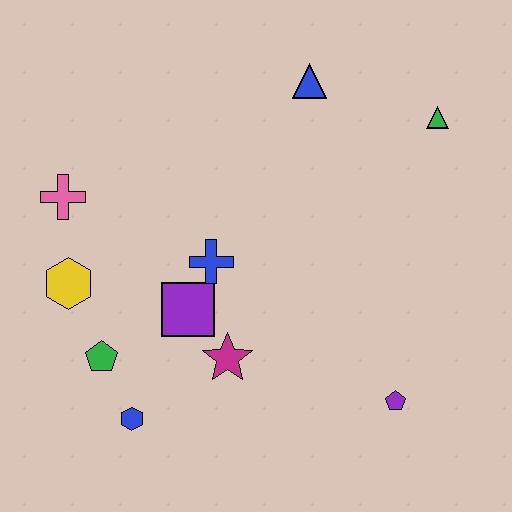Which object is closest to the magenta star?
The purple square is closest to the magenta star.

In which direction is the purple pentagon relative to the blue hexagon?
The purple pentagon is to the right of the blue hexagon.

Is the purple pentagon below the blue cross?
Yes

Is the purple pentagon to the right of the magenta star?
Yes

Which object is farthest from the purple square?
The green triangle is farthest from the purple square.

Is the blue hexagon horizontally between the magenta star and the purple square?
No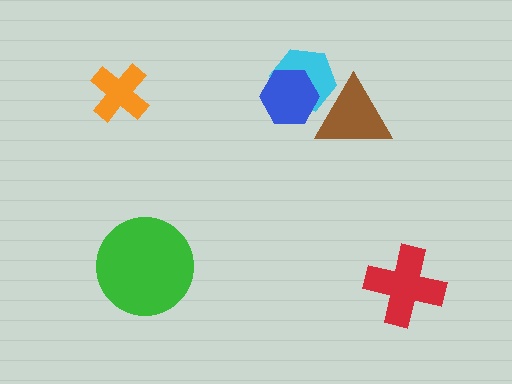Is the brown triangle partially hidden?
Yes, it is partially covered by another shape.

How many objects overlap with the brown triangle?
2 objects overlap with the brown triangle.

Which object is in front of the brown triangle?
The blue hexagon is in front of the brown triangle.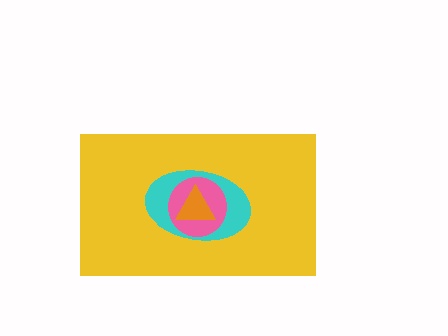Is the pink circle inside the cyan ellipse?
Yes.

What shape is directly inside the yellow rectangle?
The cyan ellipse.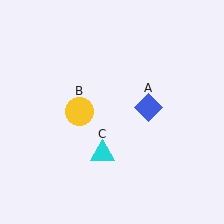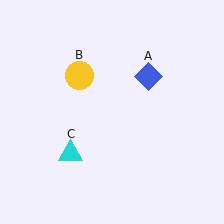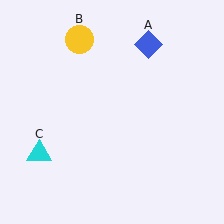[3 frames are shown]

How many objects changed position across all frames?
3 objects changed position: blue diamond (object A), yellow circle (object B), cyan triangle (object C).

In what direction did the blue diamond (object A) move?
The blue diamond (object A) moved up.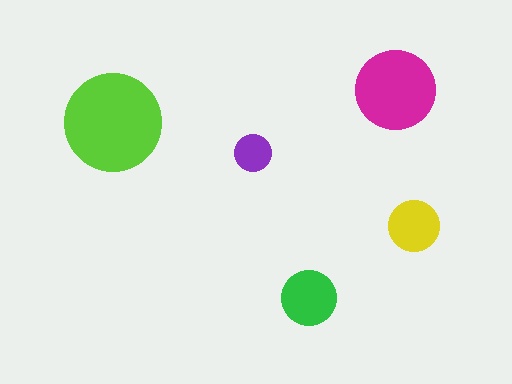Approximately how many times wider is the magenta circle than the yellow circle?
About 1.5 times wider.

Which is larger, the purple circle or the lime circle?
The lime one.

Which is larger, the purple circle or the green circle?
The green one.